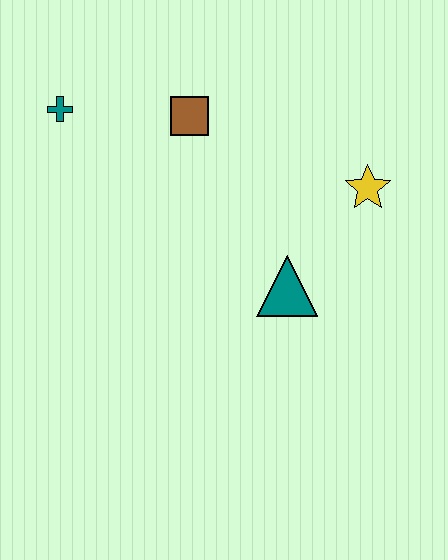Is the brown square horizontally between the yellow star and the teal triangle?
No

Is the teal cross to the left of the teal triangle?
Yes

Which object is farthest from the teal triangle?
The teal cross is farthest from the teal triangle.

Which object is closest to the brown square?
The teal cross is closest to the brown square.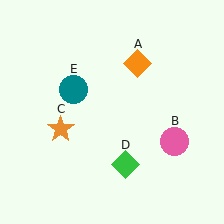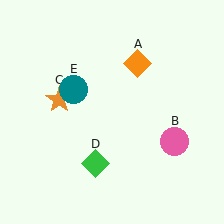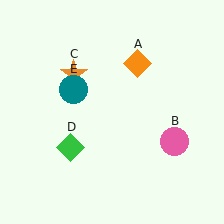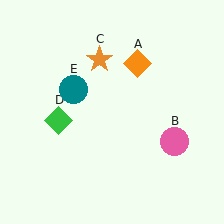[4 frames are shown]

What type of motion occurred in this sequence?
The orange star (object C), green diamond (object D) rotated clockwise around the center of the scene.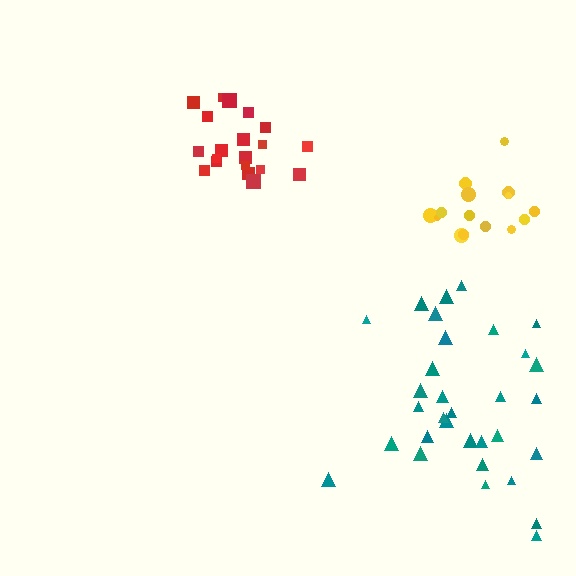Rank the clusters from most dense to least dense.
red, yellow, teal.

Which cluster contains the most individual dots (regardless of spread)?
Teal (32).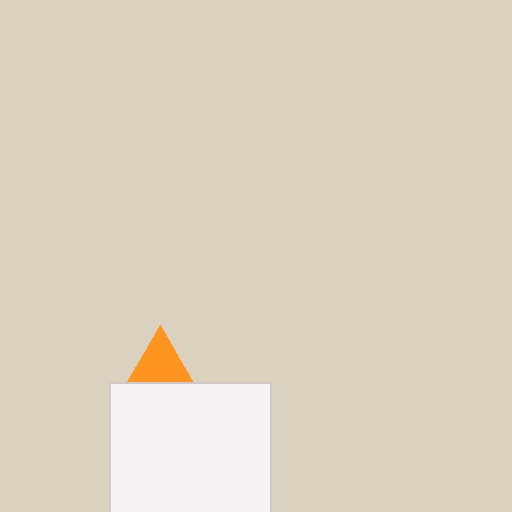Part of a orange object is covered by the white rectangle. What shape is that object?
It is a triangle.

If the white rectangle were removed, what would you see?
You would see the complete orange triangle.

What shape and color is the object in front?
The object in front is a white rectangle.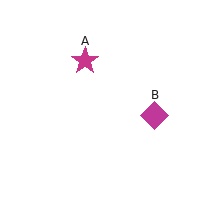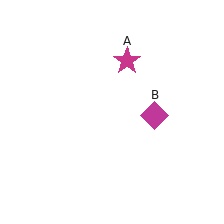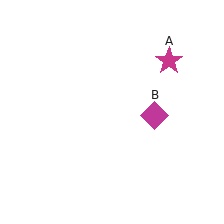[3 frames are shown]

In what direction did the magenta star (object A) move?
The magenta star (object A) moved right.